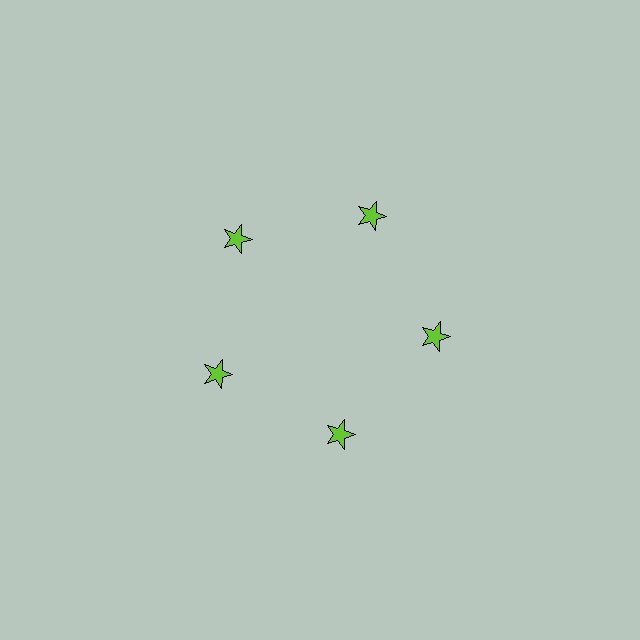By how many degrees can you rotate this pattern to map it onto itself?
The pattern maps onto itself every 72 degrees of rotation.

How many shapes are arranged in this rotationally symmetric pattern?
There are 5 shapes, arranged in 5 groups of 1.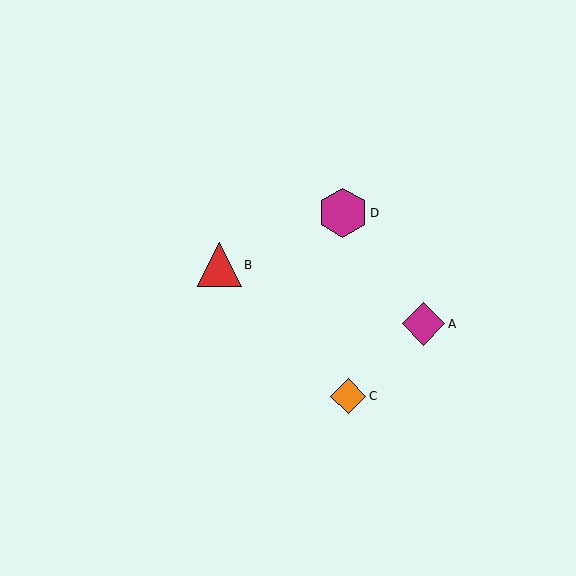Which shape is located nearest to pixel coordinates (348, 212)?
The magenta hexagon (labeled D) at (343, 213) is nearest to that location.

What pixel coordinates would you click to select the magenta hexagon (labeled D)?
Click at (343, 213) to select the magenta hexagon D.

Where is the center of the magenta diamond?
The center of the magenta diamond is at (423, 324).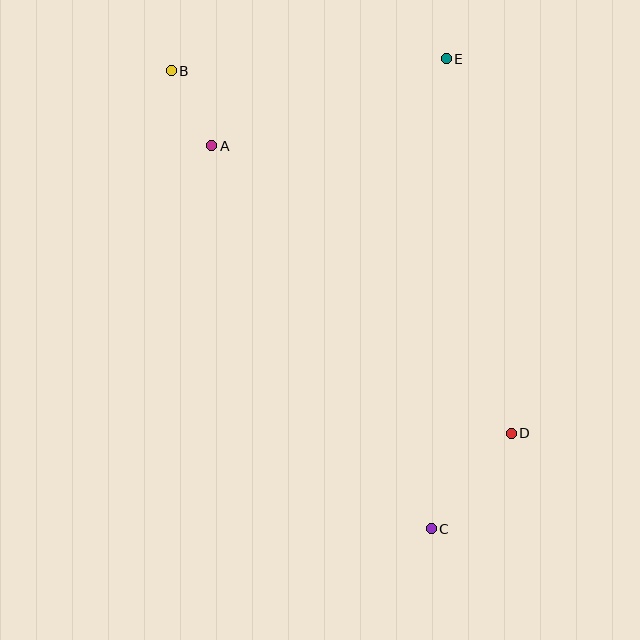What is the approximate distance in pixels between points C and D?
The distance between C and D is approximately 124 pixels.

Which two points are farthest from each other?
Points B and C are farthest from each other.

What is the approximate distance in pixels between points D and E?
The distance between D and E is approximately 380 pixels.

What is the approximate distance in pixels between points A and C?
The distance between A and C is approximately 441 pixels.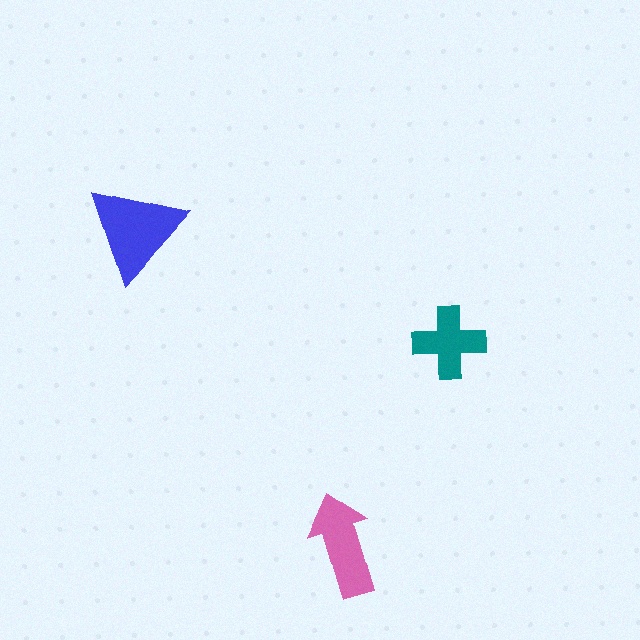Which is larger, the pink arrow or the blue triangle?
The blue triangle.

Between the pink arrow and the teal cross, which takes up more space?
The pink arrow.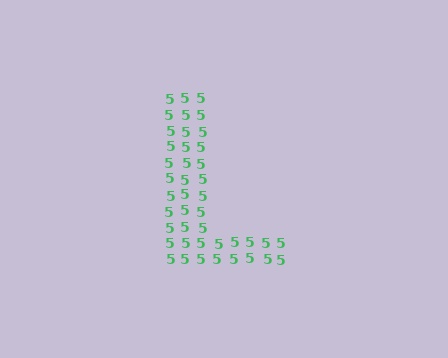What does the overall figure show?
The overall figure shows the letter L.